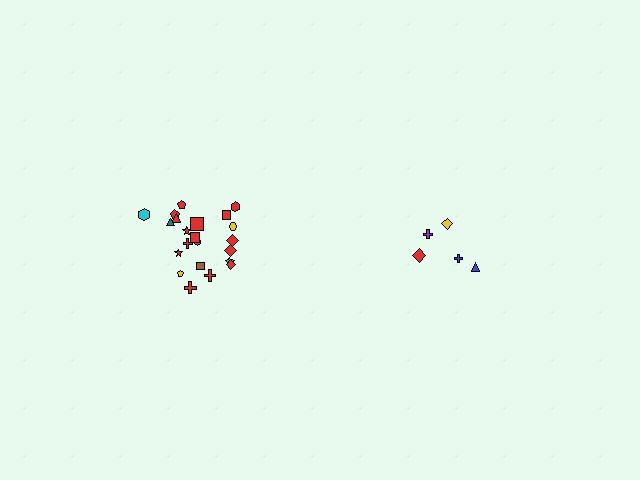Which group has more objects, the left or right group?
The left group.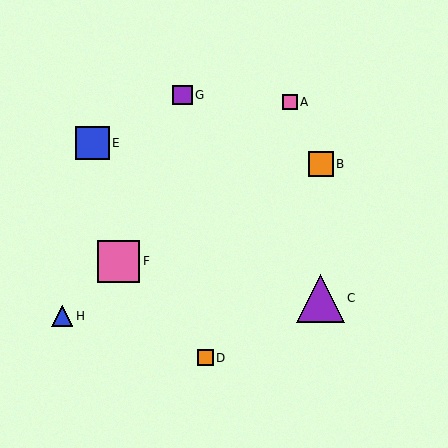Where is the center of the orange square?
The center of the orange square is at (205, 358).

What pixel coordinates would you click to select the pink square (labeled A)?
Click at (290, 102) to select the pink square A.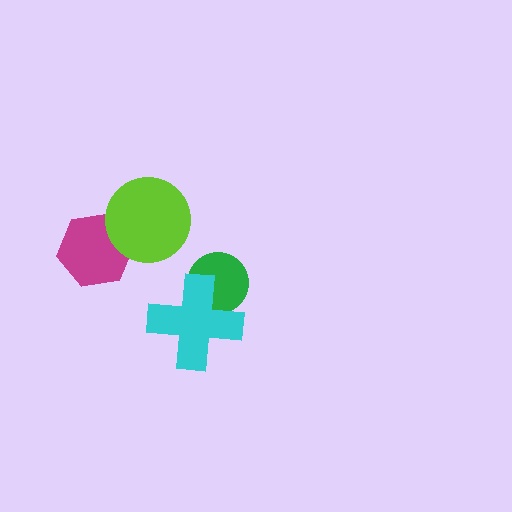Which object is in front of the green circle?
The cyan cross is in front of the green circle.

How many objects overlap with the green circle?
1 object overlaps with the green circle.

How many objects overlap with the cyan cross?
1 object overlaps with the cyan cross.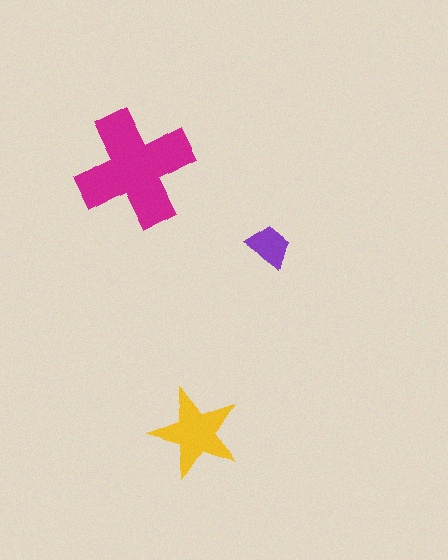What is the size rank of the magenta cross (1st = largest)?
1st.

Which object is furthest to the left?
The magenta cross is leftmost.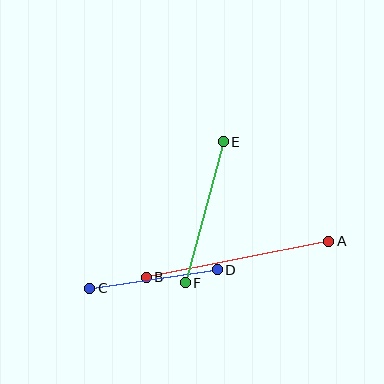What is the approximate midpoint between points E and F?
The midpoint is at approximately (204, 212) pixels.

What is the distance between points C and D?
The distance is approximately 129 pixels.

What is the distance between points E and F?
The distance is approximately 146 pixels.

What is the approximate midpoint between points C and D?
The midpoint is at approximately (153, 279) pixels.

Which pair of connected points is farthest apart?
Points A and B are farthest apart.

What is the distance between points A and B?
The distance is approximately 186 pixels.